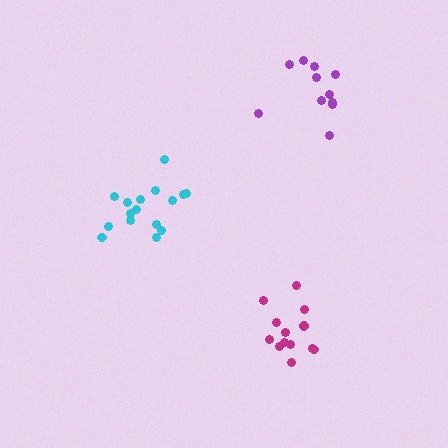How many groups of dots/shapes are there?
There are 3 groups.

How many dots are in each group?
Group 1: 16 dots, Group 2: 11 dots, Group 3: 13 dots (40 total).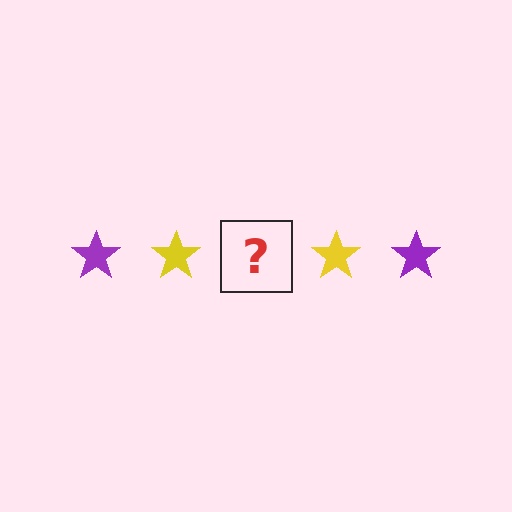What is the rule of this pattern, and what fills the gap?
The rule is that the pattern cycles through purple, yellow stars. The gap should be filled with a purple star.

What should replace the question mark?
The question mark should be replaced with a purple star.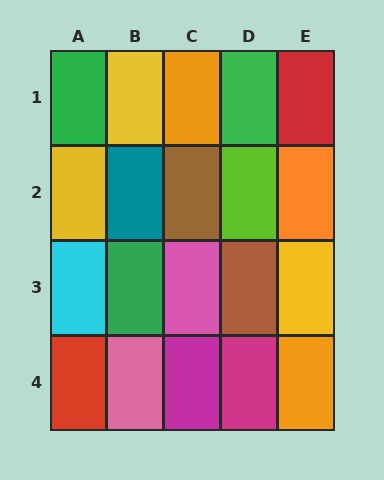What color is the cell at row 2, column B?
Teal.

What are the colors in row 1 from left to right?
Green, yellow, orange, green, red.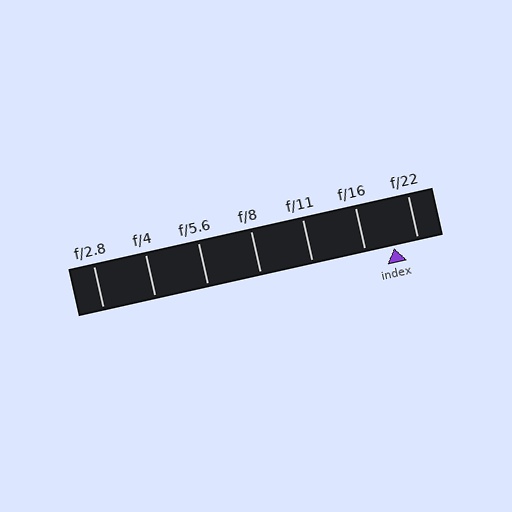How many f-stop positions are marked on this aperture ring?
There are 7 f-stop positions marked.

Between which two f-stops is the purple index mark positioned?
The index mark is between f/16 and f/22.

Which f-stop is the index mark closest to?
The index mark is closest to f/22.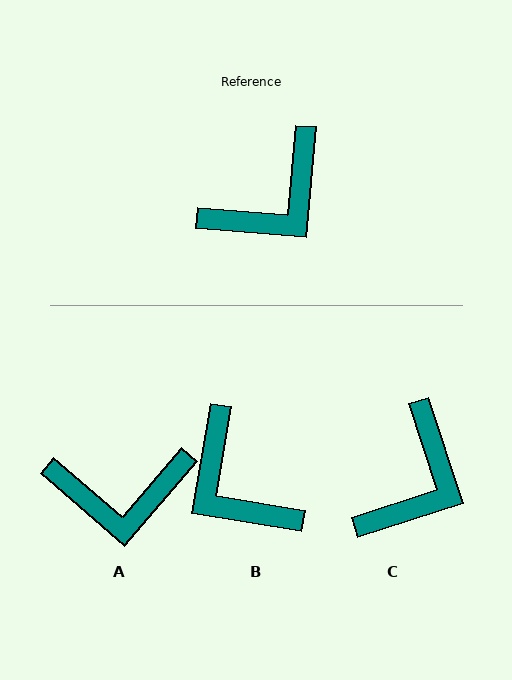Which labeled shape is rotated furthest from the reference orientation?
B, about 95 degrees away.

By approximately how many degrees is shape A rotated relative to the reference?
Approximately 36 degrees clockwise.